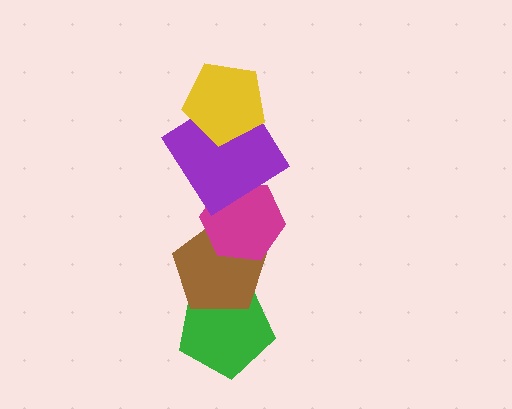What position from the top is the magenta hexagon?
The magenta hexagon is 3rd from the top.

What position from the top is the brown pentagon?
The brown pentagon is 4th from the top.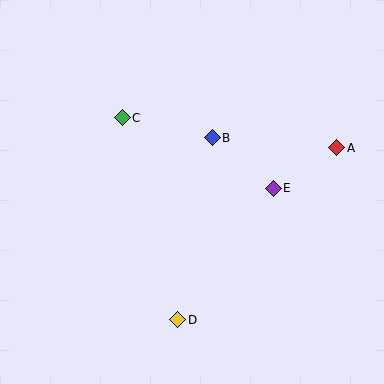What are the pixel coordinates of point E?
Point E is at (273, 188).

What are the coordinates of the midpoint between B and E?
The midpoint between B and E is at (243, 163).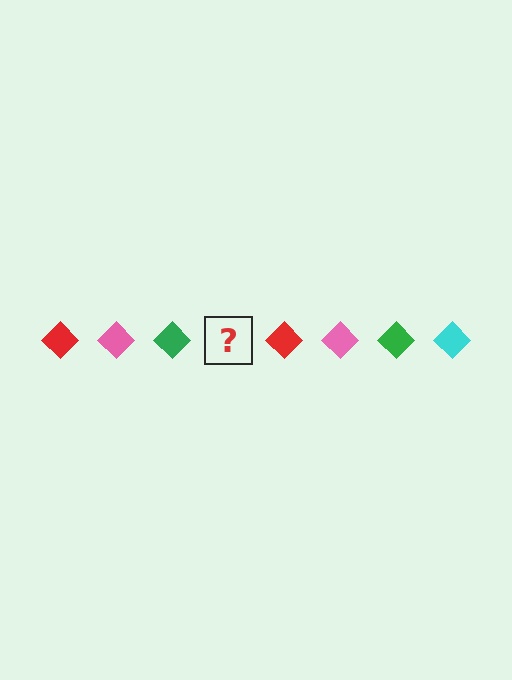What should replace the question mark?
The question mark should be replaced with a cyan diamond.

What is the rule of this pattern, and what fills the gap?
The rule is that the pattern cycles through red, pink, green, cyan diamonds. The gap should be filled with a cyan diamond.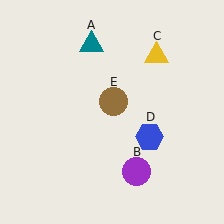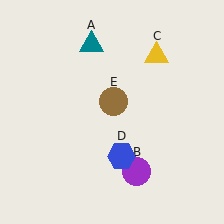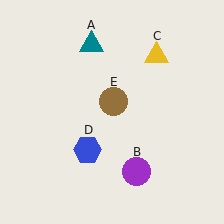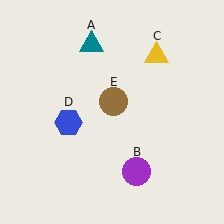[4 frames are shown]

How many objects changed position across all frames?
1 object changed position: blue hexagon (object D).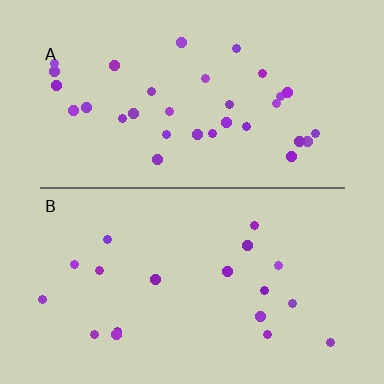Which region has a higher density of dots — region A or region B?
A (the top).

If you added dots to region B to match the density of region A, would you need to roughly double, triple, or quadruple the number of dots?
Approximately double.